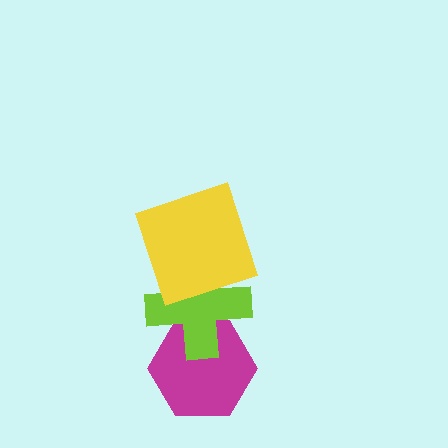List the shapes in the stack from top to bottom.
From top to bottom: the yellow square, the lime cross, the magenta hexagon.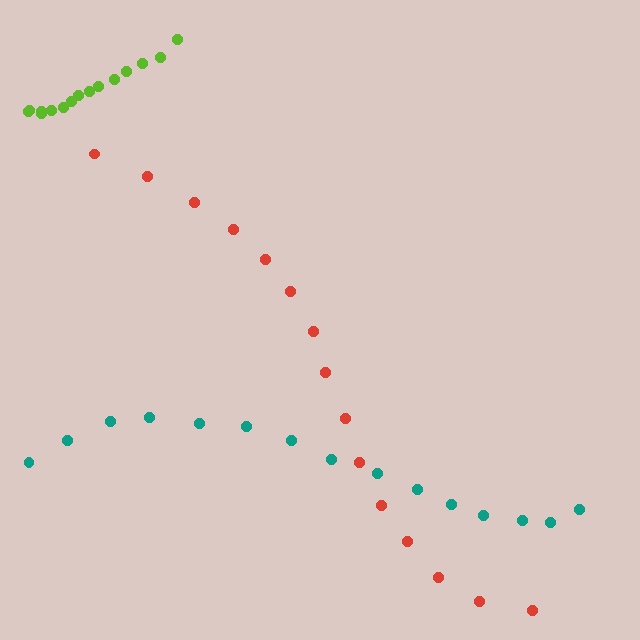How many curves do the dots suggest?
There are 3 distinct paths.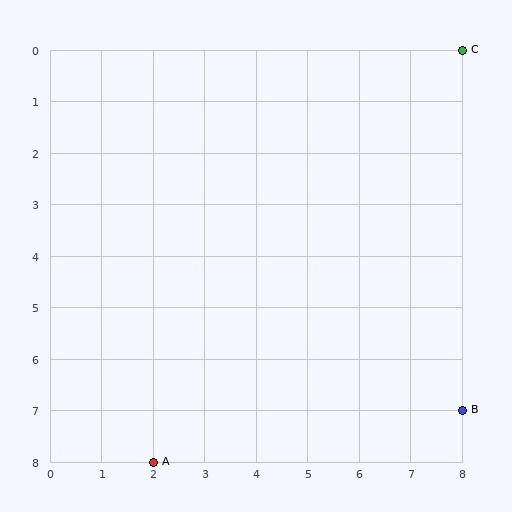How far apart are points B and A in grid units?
Points B and A are 6 columns and 1 row apart (about 6.1 grid units diagonally).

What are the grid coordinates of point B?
Point B is at grid coordinates (8, 7).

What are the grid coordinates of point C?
Point C is at grid coordinates (8, 0).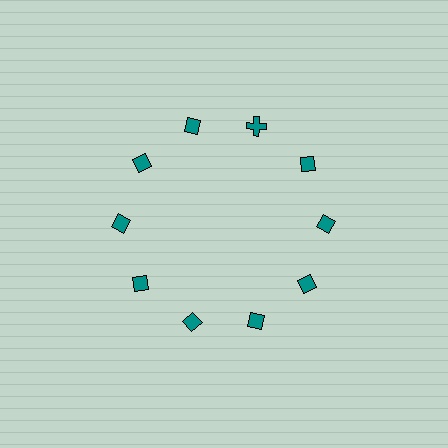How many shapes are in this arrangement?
There are 10 shapes arranged in a ring pattern.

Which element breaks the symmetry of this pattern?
The teal cross at roughly the 1 o'clock position breaks the symmetry. All other shapes are teal diamonds.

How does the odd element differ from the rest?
It has a different shape: cross instead of diamond.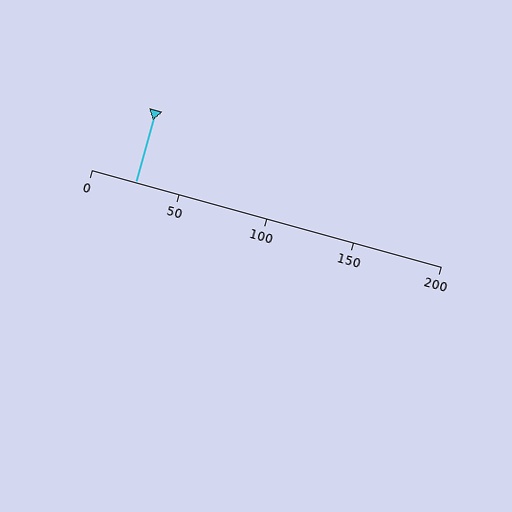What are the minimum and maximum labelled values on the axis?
The axis runs from 0 to 200.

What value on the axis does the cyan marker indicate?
The marker indicates approximately 25.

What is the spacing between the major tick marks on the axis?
The major ticks are spaced 50 apart.